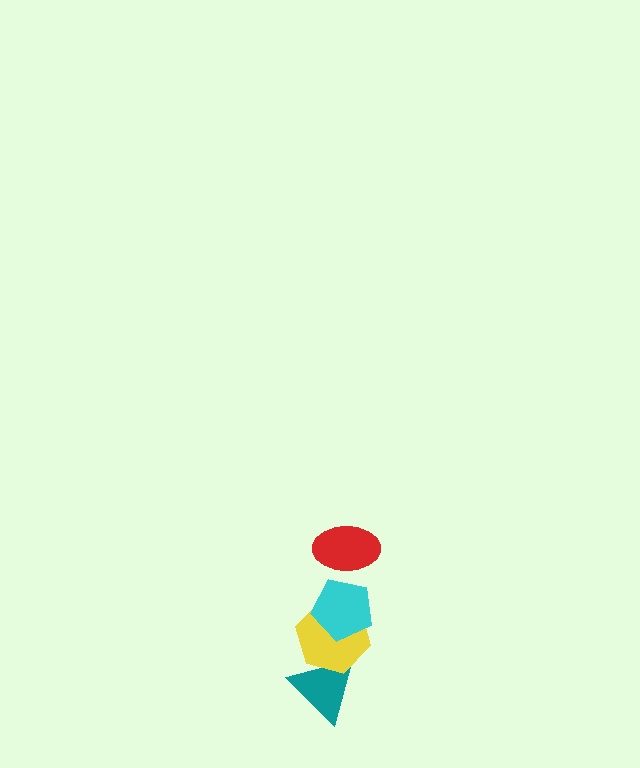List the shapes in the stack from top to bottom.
From top to bottom: the red ellipse, the cyan pentagon, the yellow hexagon, the teal triangle.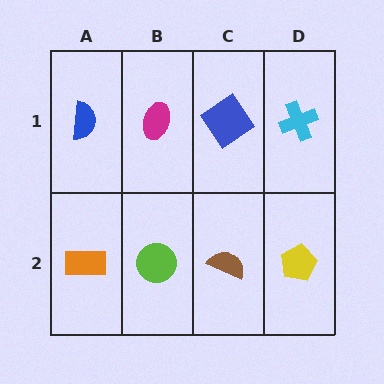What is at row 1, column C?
A blue diamond.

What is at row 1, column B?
A magenta ellipse.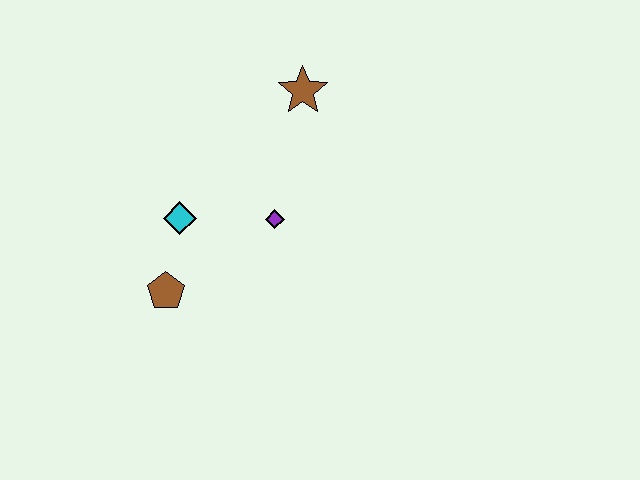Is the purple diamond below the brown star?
Yes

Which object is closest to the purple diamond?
The cyan diamond is closest to the purple diamond.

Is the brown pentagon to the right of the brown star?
No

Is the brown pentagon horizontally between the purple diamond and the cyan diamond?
No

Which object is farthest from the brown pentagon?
The brown star is farthest from the brown pentagon.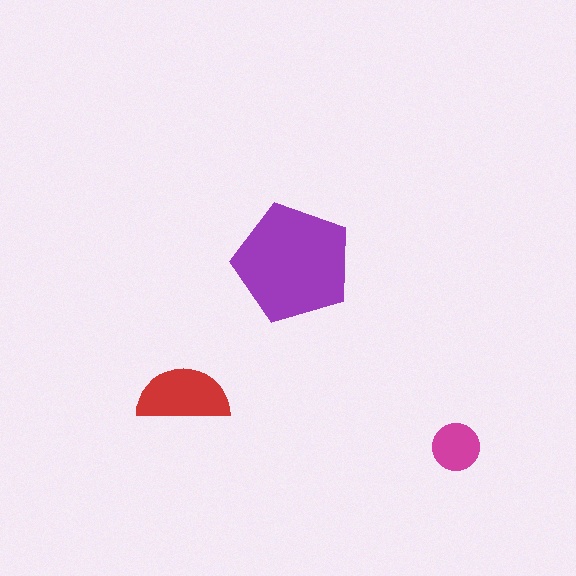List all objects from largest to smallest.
The purple pentagon, the red semicircle, the magenta circle.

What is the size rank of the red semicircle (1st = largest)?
2nd.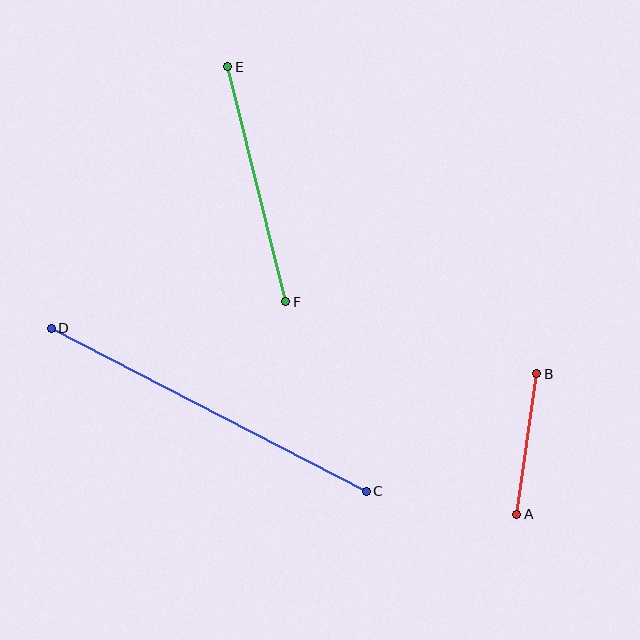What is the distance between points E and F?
The distance is approximately 242 pixels.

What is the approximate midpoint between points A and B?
The midpoint is at approximately (527, 444) pixels.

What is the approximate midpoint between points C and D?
The midpoint is at approximately (209, 410) pixels.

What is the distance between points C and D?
The distance is approximately 355 pixels.